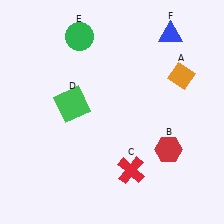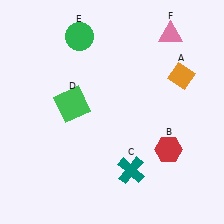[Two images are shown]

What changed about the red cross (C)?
In Image 1, C is red. In Image 2, it changed to teal.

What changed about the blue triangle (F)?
In Image 1, F is blue. In Image 2, it changed to pink.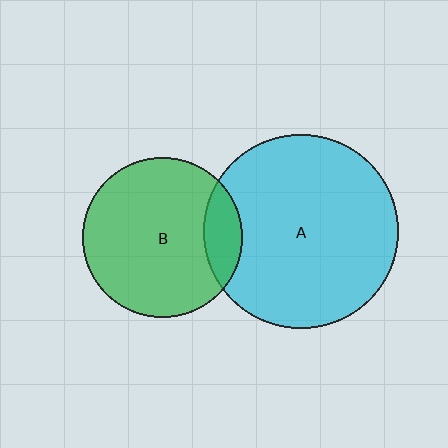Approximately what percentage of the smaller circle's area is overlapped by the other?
Approximately 15%.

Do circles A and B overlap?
Yes.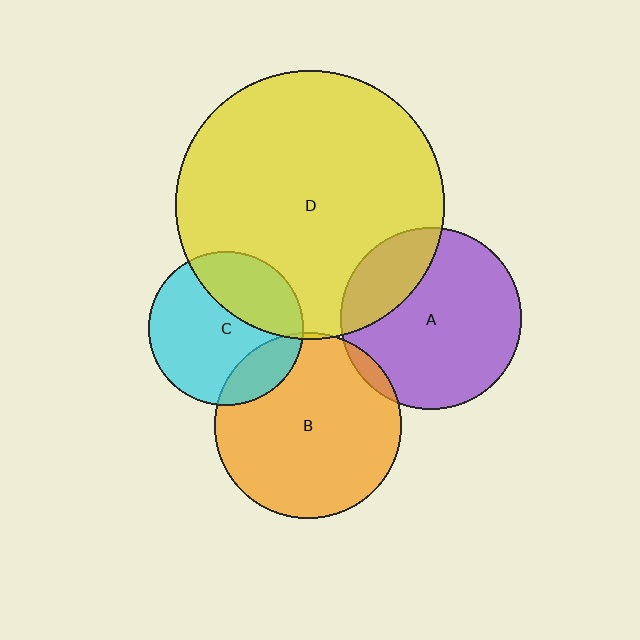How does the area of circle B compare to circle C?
Approximately 1.5 times.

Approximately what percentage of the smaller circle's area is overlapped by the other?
Approximately 25%.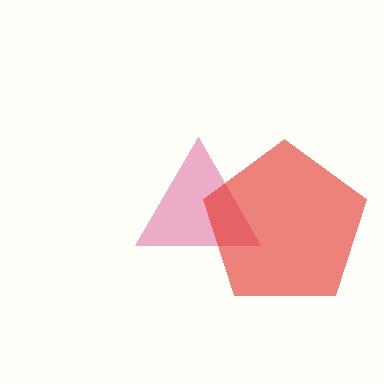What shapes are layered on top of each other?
The layered shapes are: a pink triangle, a red pentagon.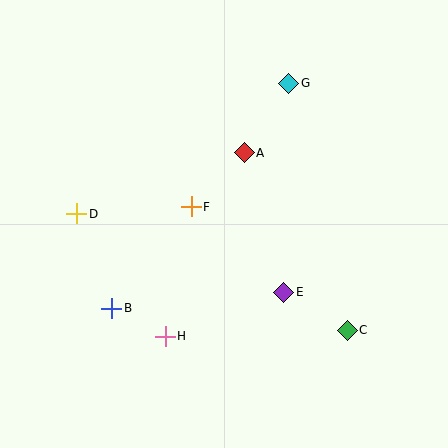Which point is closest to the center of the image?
Point F at (191, 207) is closest to the center.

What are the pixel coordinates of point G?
Point G is at (289, 83).